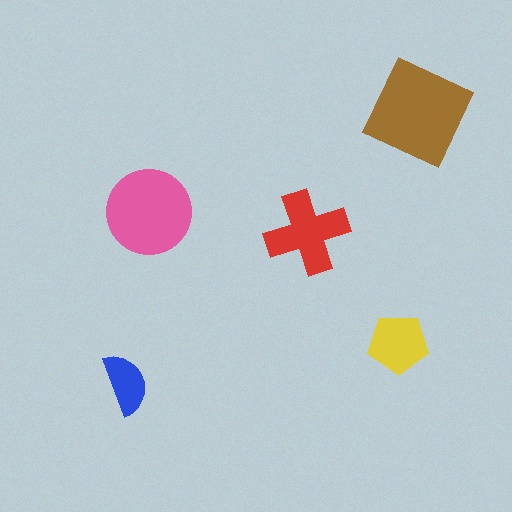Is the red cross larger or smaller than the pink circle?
Smaller.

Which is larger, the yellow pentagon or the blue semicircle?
The yellow pentagon.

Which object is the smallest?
The blue semicircle.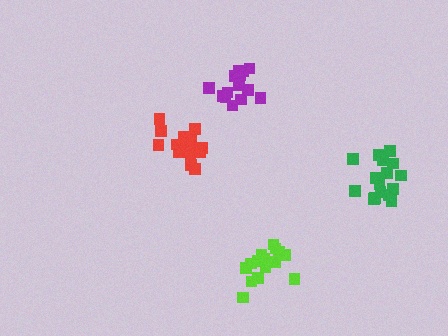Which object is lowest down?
The lime cluster is bottommost.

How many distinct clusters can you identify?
There are 4 distinct clusters.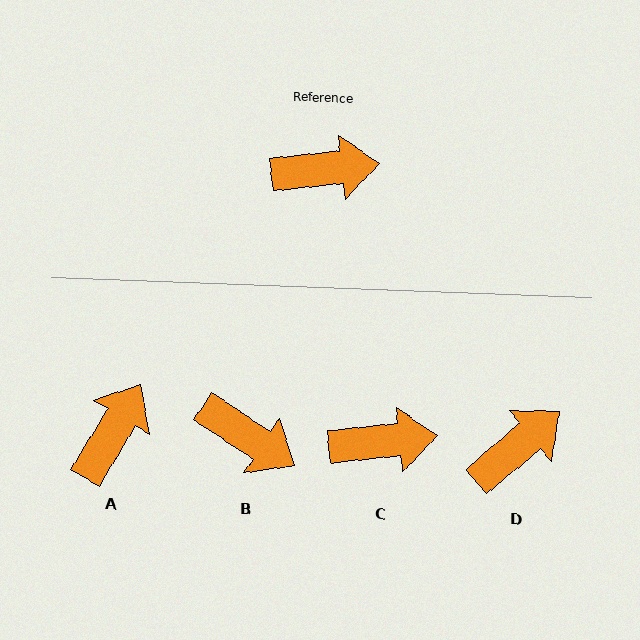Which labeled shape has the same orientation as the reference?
C.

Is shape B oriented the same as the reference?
No, it is off by about 39 degrees.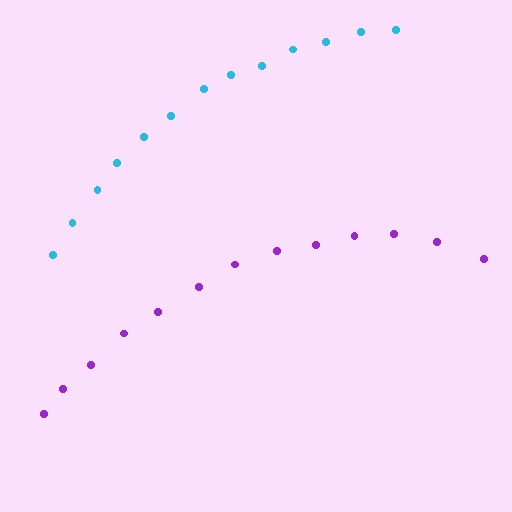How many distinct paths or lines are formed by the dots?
There are 2 distinct paths.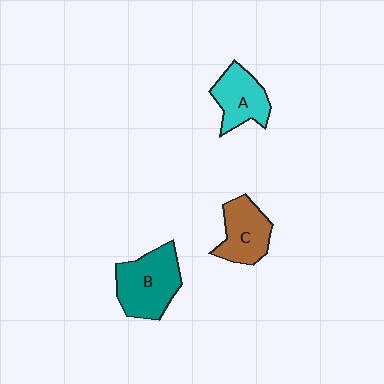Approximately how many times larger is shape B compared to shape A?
Approximately 1.4 times.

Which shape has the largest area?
Shape B (teal).